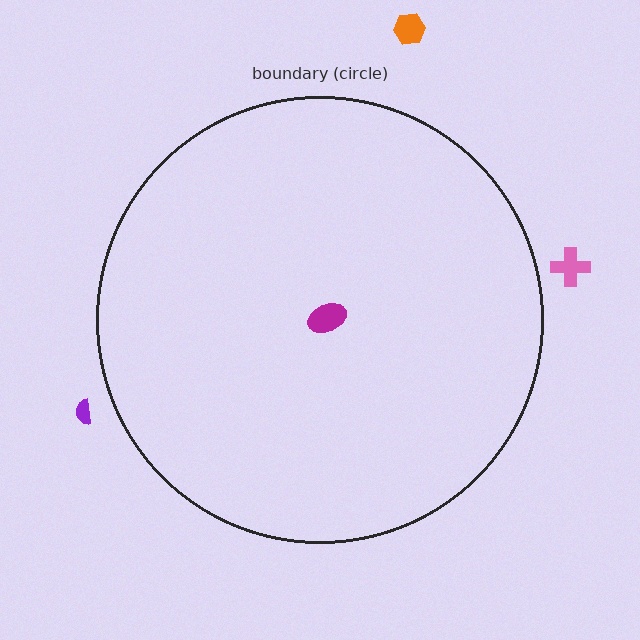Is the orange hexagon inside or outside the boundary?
Outside.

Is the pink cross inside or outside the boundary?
Outside.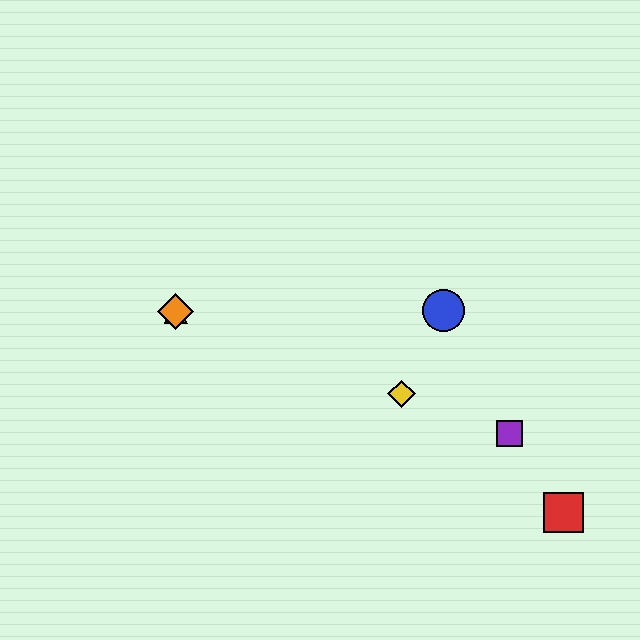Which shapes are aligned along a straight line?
The green triangle, the yellow diamond, the purple square, the orange diamond are aligned along a straight line.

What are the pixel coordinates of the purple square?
The purple square is at (510, 434).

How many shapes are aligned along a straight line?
4 shapes (the green triangle, the yellow diamond, the purple square, the orange diamond) are aligned along a straight line.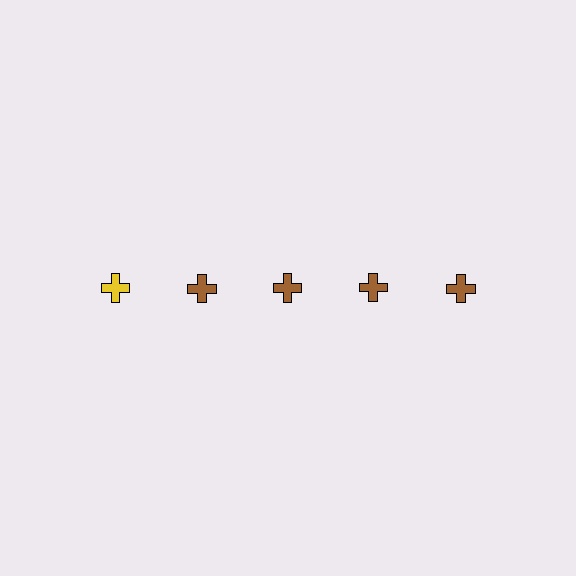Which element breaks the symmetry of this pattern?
The yellow cross in the top row, leftmost column breaks the symmetry. All other shapes are brown crosses.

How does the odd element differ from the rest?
It has a different color: yellow instead of brown.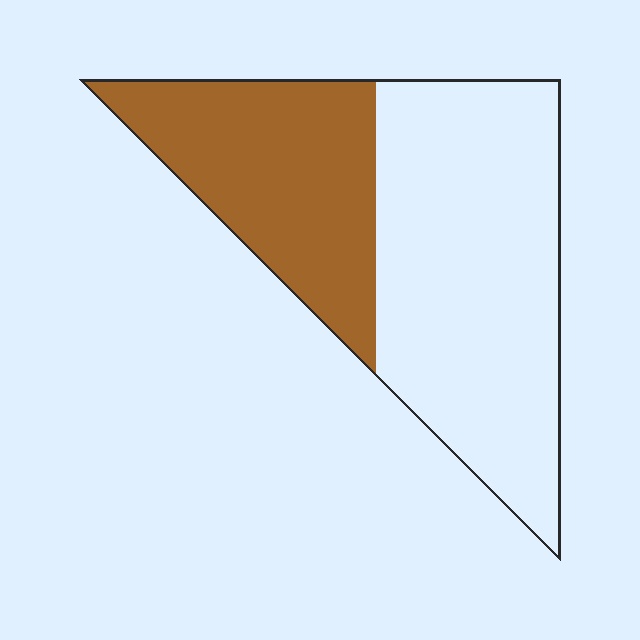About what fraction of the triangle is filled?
About three eighths (3/8).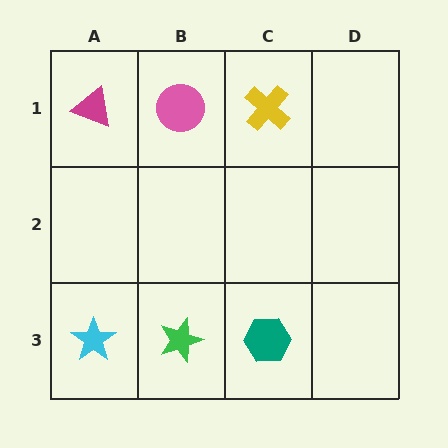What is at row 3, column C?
A teal hexagon.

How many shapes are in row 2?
0 shapes.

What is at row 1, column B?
A pink circle.